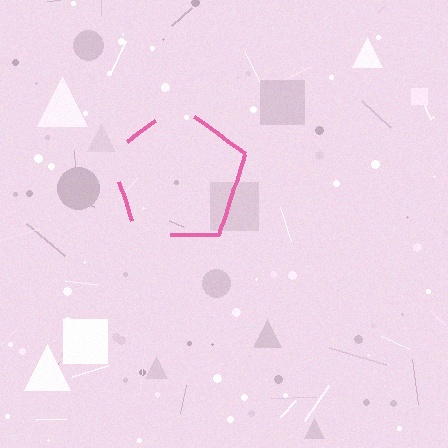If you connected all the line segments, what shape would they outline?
They would outline a pentagon.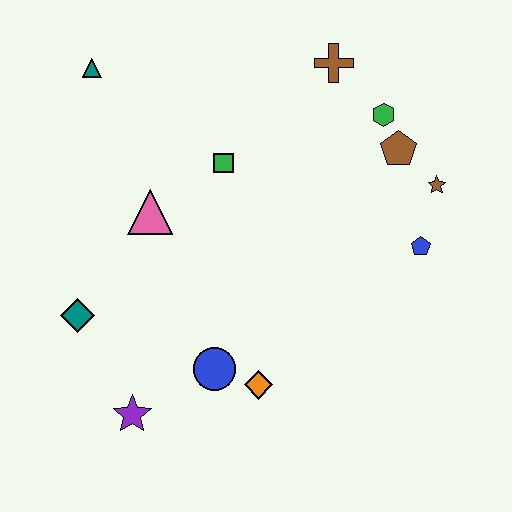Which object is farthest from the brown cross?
The purple star is farthest from the brown cross.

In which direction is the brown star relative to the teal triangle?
The brown star is to the right of the teal triangle.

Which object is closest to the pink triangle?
The green square is closest to the pink triangle.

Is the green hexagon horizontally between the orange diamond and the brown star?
Yes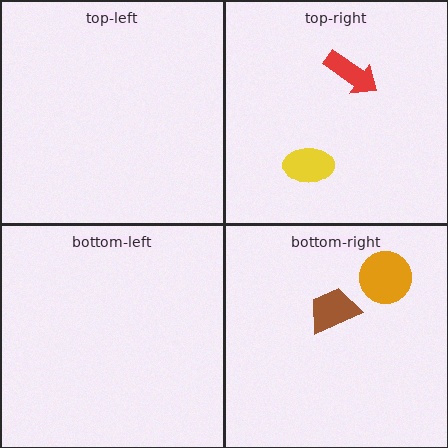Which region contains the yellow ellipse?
The top-right region.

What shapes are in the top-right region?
The red arrow, the yellow ellipse.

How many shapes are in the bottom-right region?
2.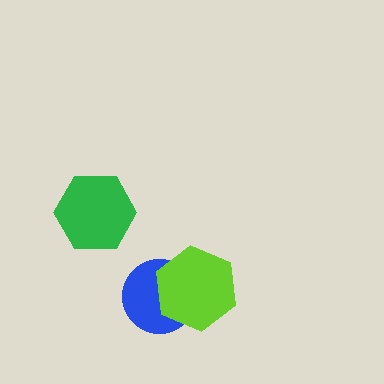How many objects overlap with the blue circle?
1 object overlaps with the blue circle.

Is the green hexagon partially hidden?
No, no other shape covers it.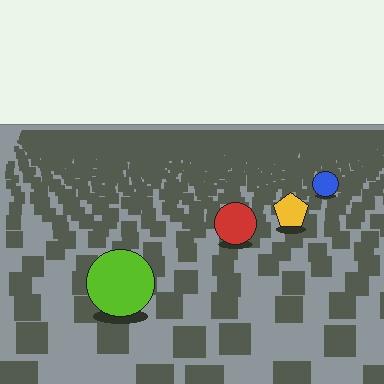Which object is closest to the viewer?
The lime circle is closest. The texture marks near it are larger and more spread out.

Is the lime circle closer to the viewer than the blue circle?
Yes. The lime circle is closer — you can tell from the texture gradient: the ground texture is coarser near it.